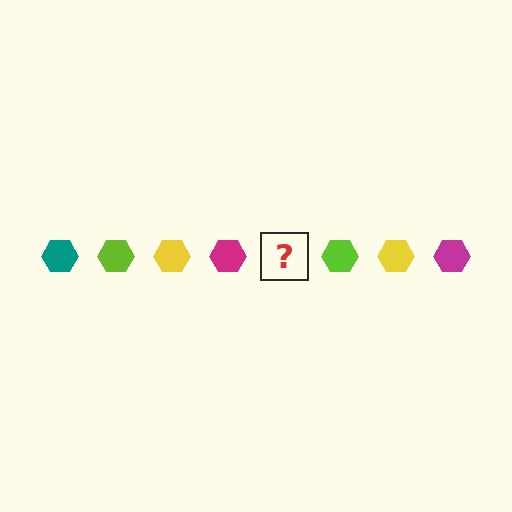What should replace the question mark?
The question mark should be replaced with a teal hexagon.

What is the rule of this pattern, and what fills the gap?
The rule is that the pattern cycles through teal, lime, yellow, magenta hexagons. The gap should be filled with a teal hexagon.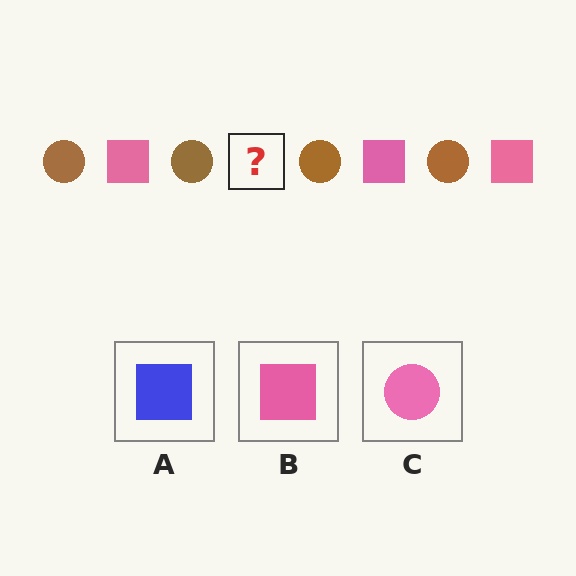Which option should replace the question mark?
Option B.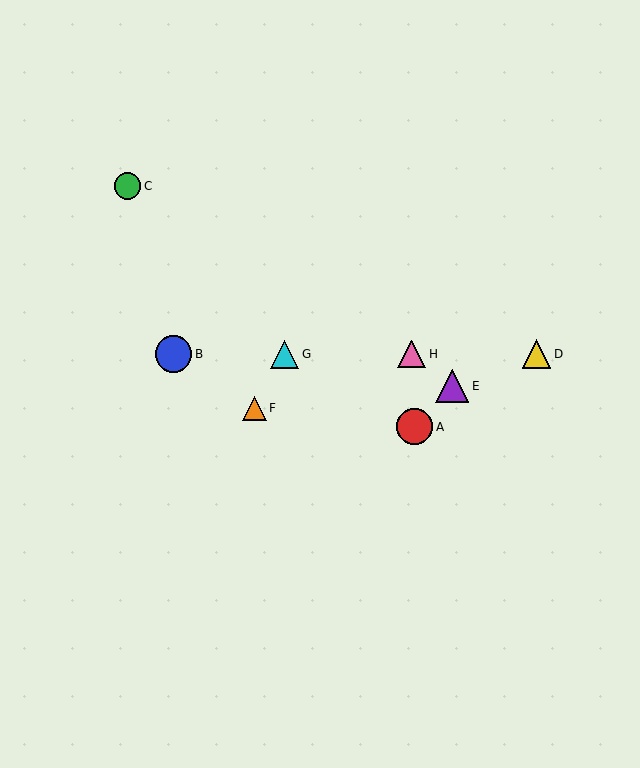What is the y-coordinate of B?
Object B is at y≈354.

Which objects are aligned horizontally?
Objects B, D, G, H are aligned horizontally.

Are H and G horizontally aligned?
Yes, both are at y≈354.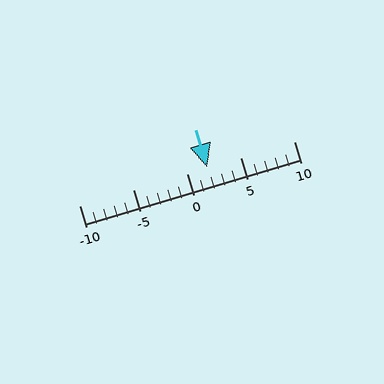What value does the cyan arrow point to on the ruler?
The cyan arrow points to approximately 2.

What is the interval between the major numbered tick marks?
The major tick marks are spaced 5 units apart.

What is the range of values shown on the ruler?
The ruler shows values from -10 to 10.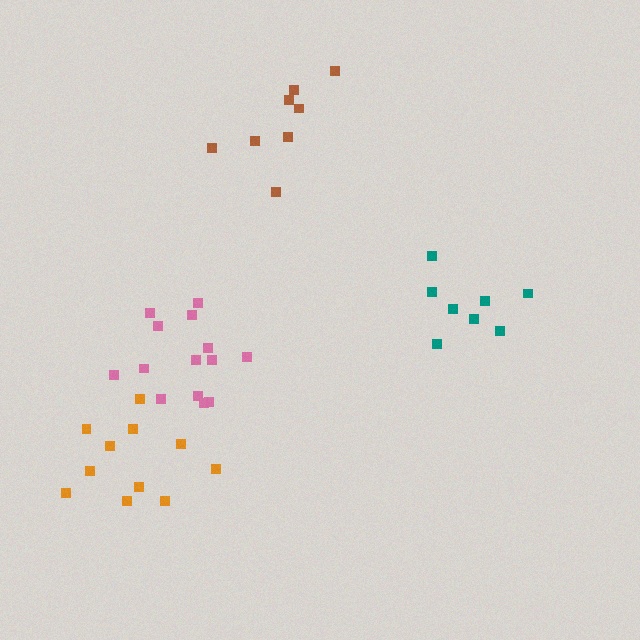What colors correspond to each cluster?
The clusters are colored: orange, pink, brown, teal.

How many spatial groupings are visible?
There are 4 spatial groupings.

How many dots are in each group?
Group 1: 11 dots, Group 2: 14 dots, Group 3: 8 dots, Group 4: 8 dots (41 total).